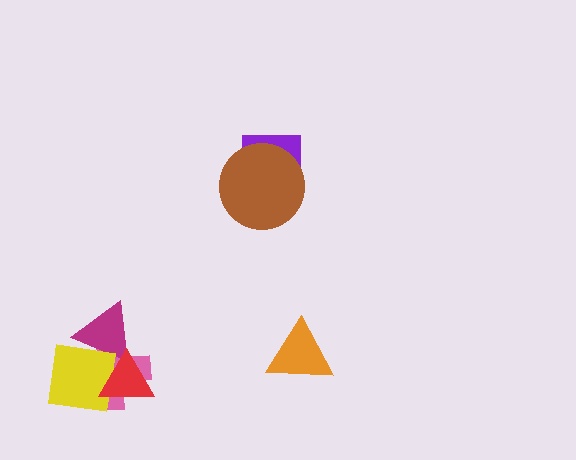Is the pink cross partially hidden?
Yes, it is partially covered by another shape.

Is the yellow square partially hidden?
Yes, it is partially covered by another shape.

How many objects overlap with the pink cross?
3 objects overlap with the pink cross.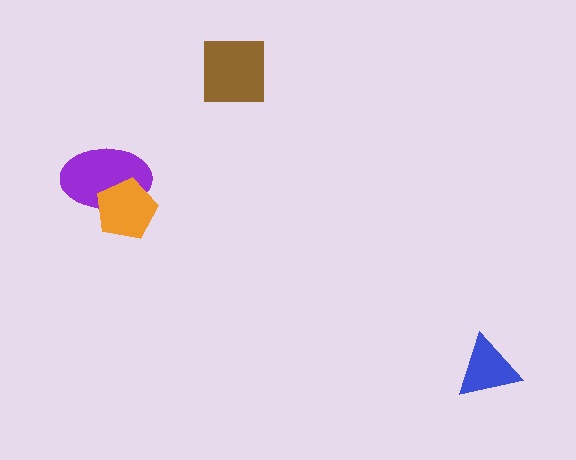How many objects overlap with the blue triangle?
0 objects overlap with the blue triangle.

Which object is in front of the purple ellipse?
The orange pentagon is in front of the purple ellipse.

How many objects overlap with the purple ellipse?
1 object overlaps with the purple ellipse.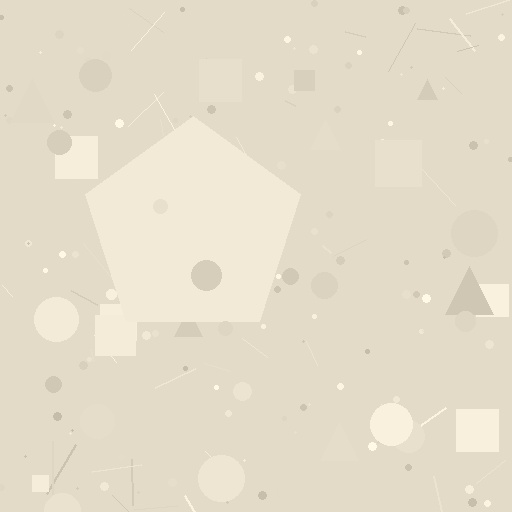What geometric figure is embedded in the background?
A pentagon is embedded in the background.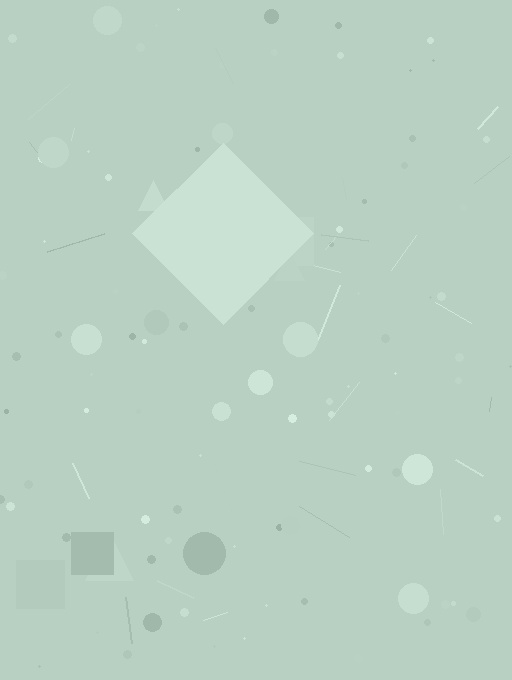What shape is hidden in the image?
A diamond is hidden in the image.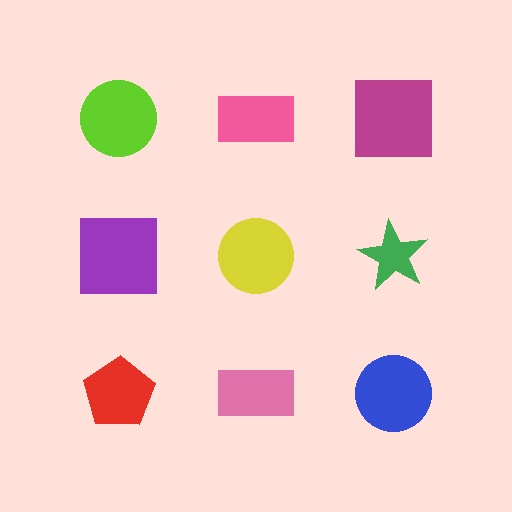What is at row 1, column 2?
A pink rectangle.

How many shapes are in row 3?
3 shapes.